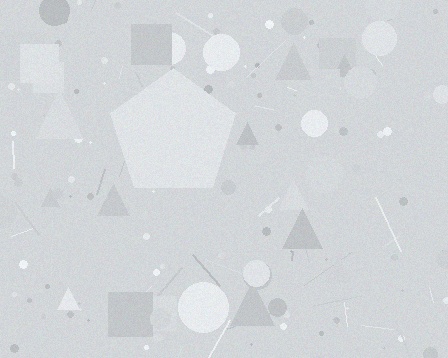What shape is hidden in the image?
A pentagon is hidden in the image.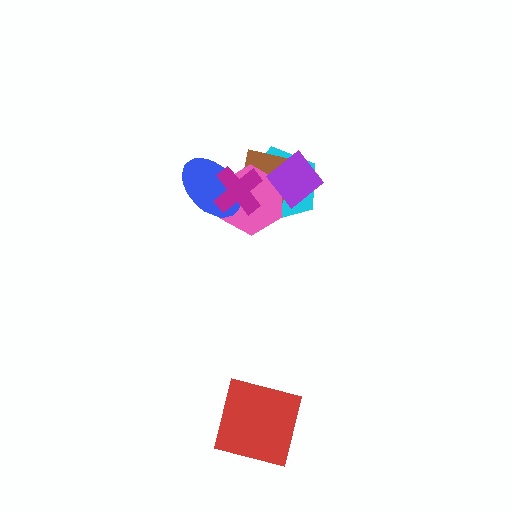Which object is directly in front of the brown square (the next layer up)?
The pink hexagon is directly in front of the brown square.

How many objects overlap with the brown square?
5 objects overlap with the brown square.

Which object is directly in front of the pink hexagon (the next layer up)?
The blue ellipse is directly in front of the pink hexagon.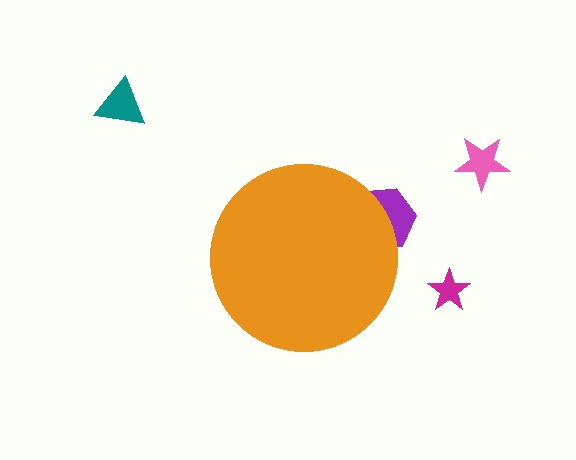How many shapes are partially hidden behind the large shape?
1 shape is partially hidden.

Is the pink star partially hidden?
No, the pink star is fully visible.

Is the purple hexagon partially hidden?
Yes, the purple hexagon is partially hidden behind the orange circle.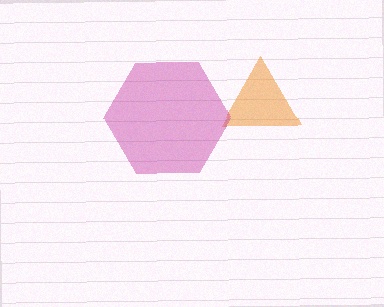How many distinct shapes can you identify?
There are 2 distinct shapes: an orange triangle, a magenta hexagon.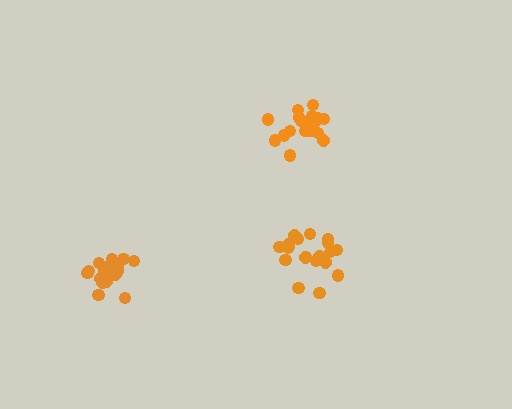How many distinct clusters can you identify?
There are 3 distinct clusters.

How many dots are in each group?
Group 1: 16 dots, Group 2: 20 dots, Group 3: 18 dots (54 total).